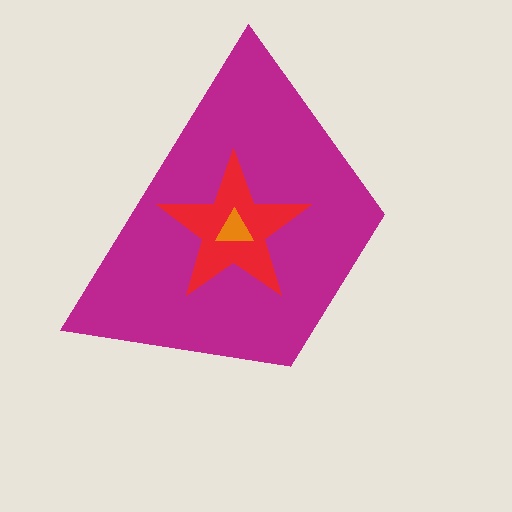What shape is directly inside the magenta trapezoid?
The red star.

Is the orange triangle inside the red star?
Yes.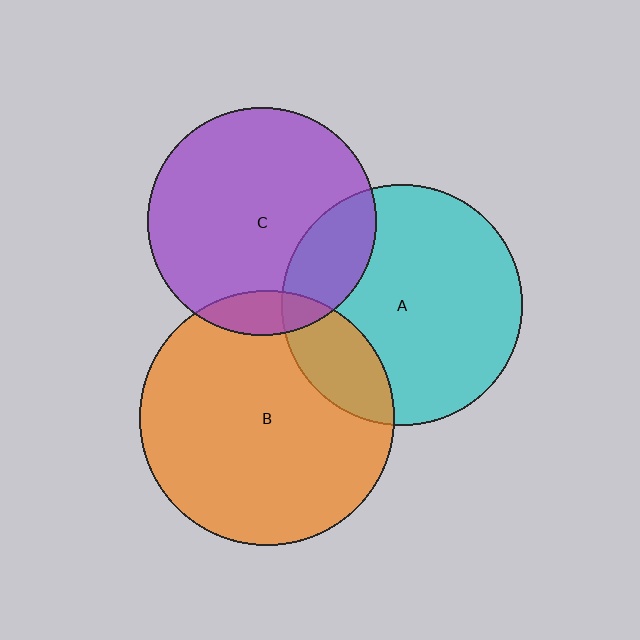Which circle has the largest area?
Circle B (orange).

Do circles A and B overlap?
Yes.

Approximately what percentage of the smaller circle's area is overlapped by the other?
Approximately 20%.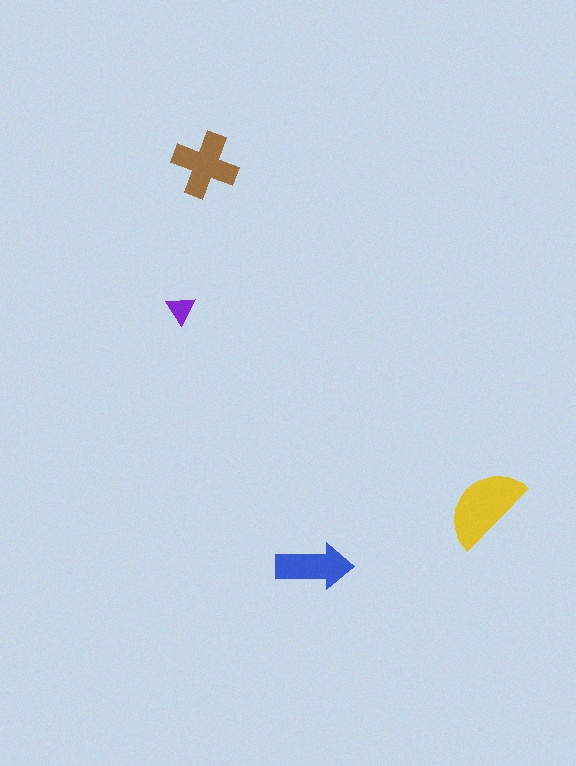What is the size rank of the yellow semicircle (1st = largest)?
1st.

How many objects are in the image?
There are 4 objects in the image.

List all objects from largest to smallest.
The yellow semicircle, the brown cross, the blue arrow, the purple triangle.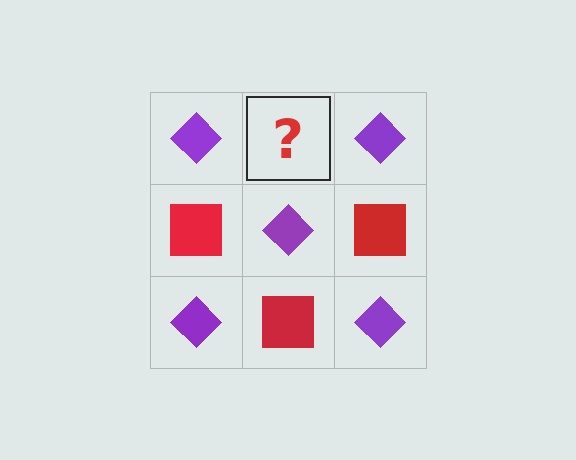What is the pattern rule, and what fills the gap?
The rule is that it alternates purple diamond and red square in a checkerboard pattern. The gap should be filled with a red square.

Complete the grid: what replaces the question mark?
The question mark should be replaced with a red square.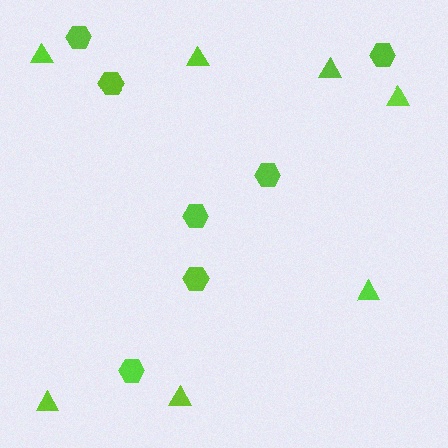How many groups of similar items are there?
There are 2 groups: one group of hexagons (7) and one group of triangles (7).